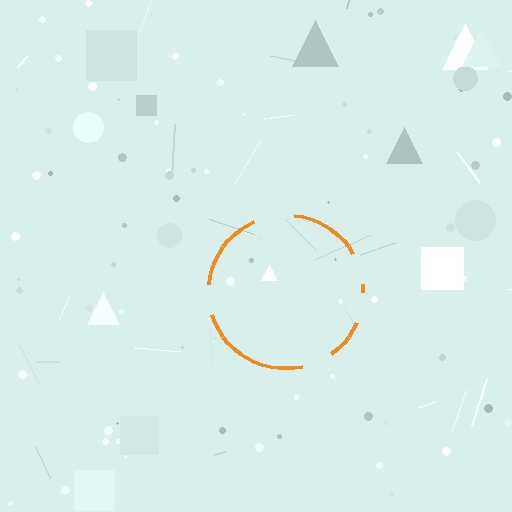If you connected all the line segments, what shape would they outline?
They would outline a circle.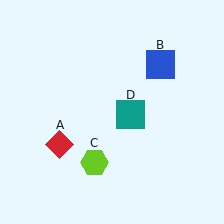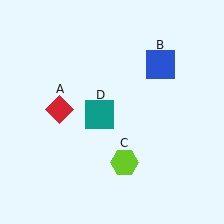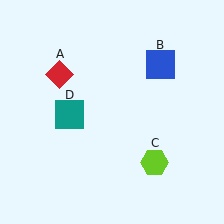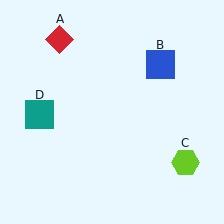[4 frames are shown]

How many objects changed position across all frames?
3 objects changed position: red diamond (object A), lime hexagon (object C), teal square (object D).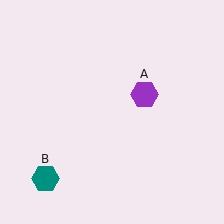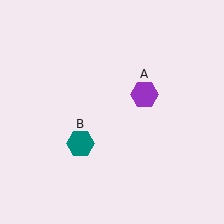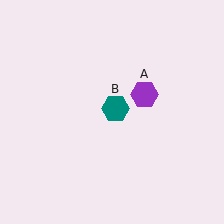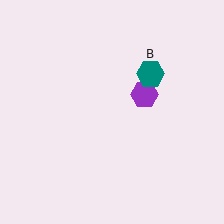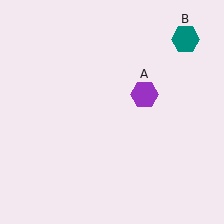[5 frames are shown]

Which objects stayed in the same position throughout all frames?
Purple hexagon (object A) remained stationary.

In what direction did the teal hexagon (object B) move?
The teal hexagon (object B) moved up and to the right.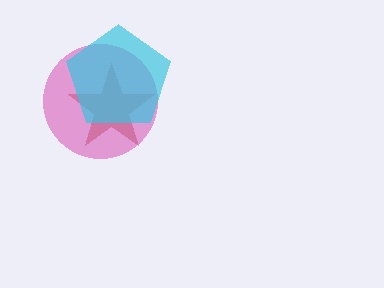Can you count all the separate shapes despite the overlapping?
Yes, there are 3 separate shapes.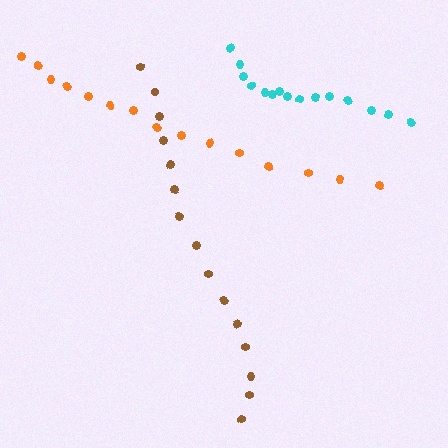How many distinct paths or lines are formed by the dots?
There are 3 distinct paths.